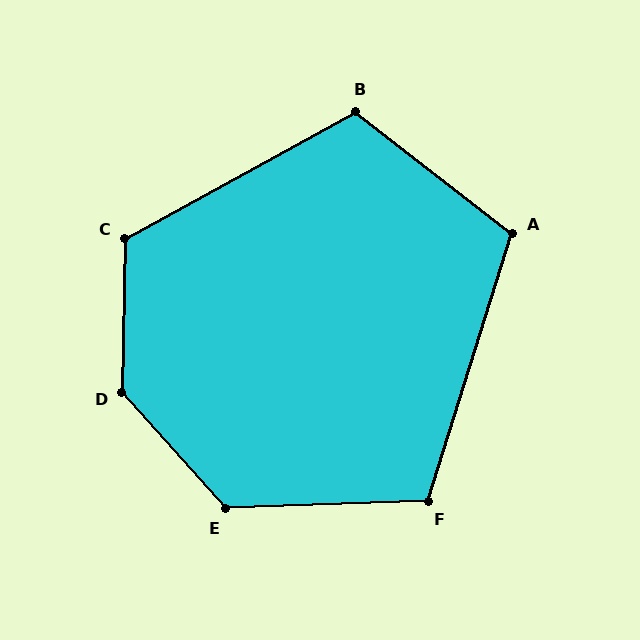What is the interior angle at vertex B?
Approximately 113 degrees (obtuse).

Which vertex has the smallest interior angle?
F, at approximately 110 degrees.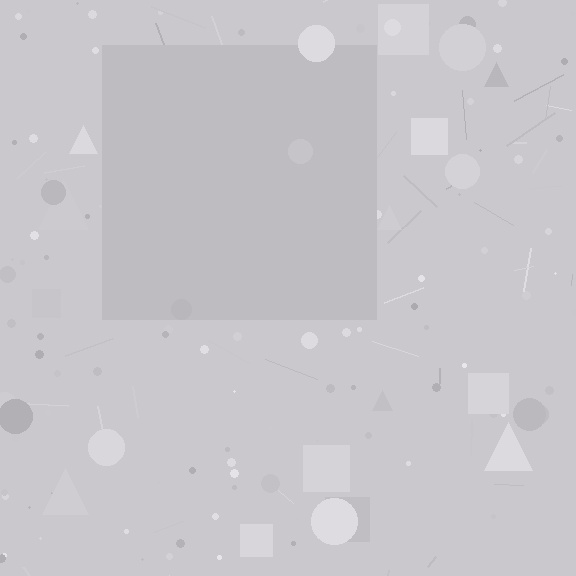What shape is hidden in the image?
A square is hidden in the image.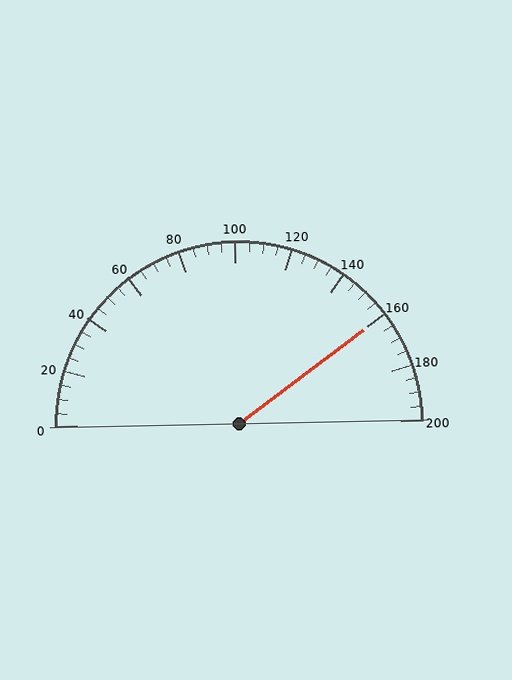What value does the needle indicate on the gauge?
The needle indicates approximately 160.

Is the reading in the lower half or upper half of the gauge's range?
The reading is in the upper half of the range (0 to 200).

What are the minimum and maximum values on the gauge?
The gauge ranges from 0 to 200.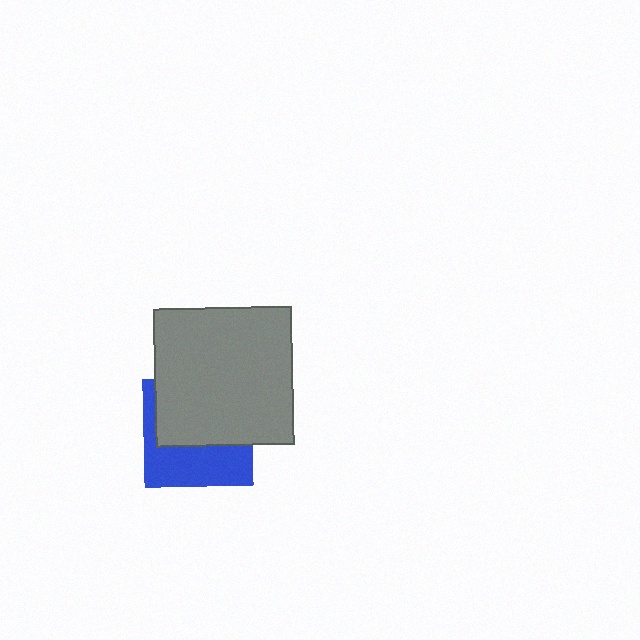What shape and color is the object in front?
The object in front is a gray square.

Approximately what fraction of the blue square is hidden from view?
Roughly 56% of the blue square is hidden behind the gray square.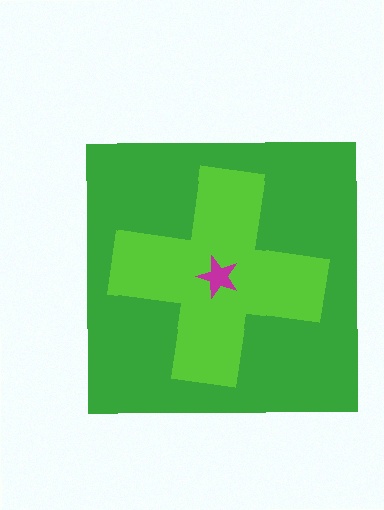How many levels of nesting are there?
3.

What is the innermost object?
The magenta star.